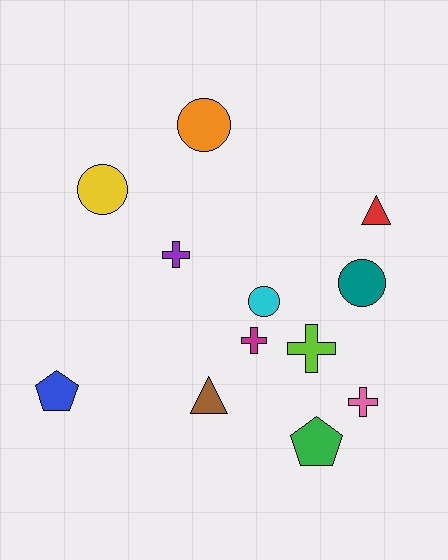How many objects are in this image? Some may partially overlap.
There are 12 objects.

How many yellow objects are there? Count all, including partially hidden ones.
There is 1 yellow object.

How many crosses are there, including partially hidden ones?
There are 4 crosses.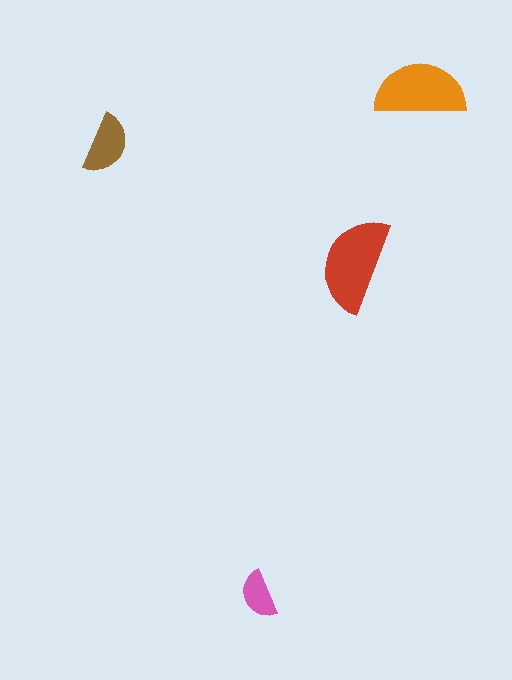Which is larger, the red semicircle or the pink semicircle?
The red one.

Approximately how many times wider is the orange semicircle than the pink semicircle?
About 2 times wider.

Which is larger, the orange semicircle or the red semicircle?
The red one.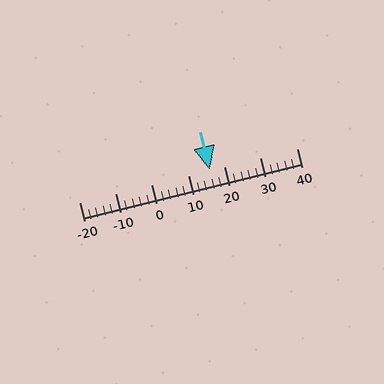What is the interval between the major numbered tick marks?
The major tick marks are spaced 10 units apart.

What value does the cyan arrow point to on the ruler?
The cyan arrow points to approximately 16.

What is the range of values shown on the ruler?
The ruler shows values from -20 to 40.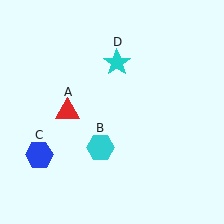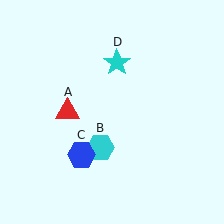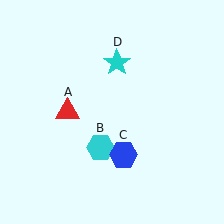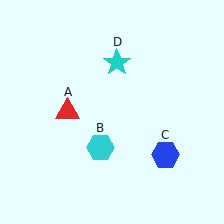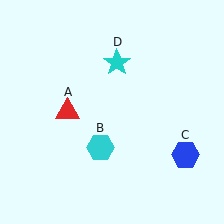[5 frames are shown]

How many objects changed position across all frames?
1 object changed position: blue hexagon (object C).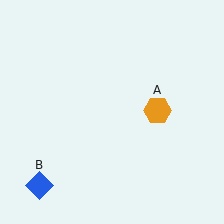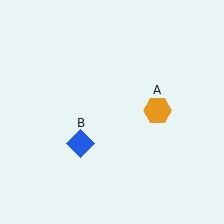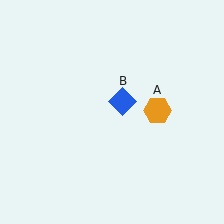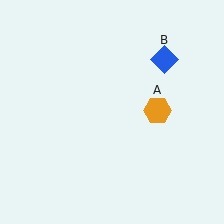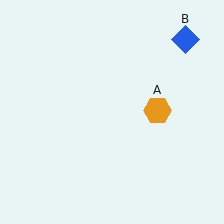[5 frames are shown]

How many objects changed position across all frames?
1 object changed position: blue diamond (object B).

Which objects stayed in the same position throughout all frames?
Orange hexagon (object A) remained stationary.